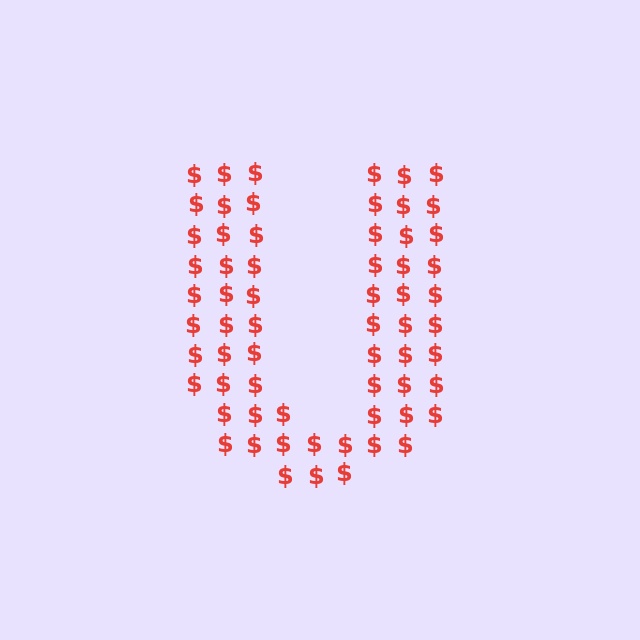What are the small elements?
The small elements are dollar signs.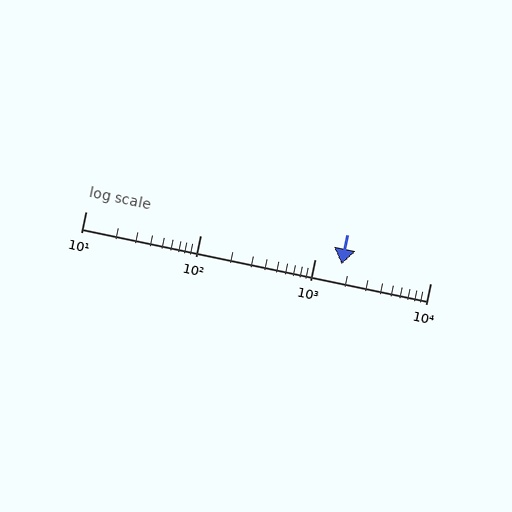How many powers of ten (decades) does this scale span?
The scale spans 3 decades, from 10 to 10000.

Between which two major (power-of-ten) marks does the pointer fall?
The pointer is between 1000 and 10000.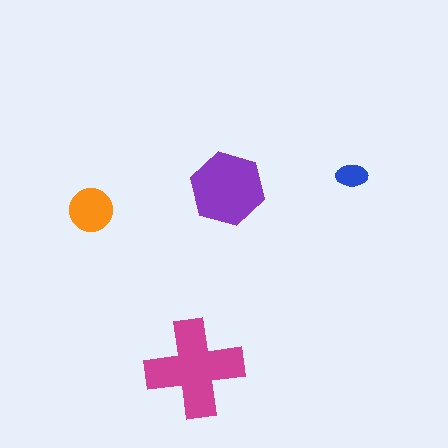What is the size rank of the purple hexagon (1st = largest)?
2nd.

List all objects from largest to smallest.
The magenta cross, the purple hexagon, the orange circle, the blue ellipse.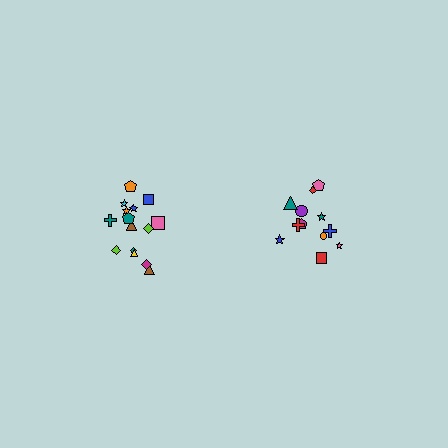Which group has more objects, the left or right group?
The left group.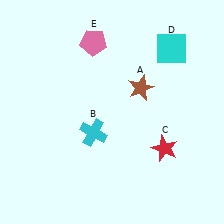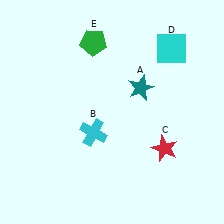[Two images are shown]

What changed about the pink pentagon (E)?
In Image 1, E is pink. In Image 2, it changed to green.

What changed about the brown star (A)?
In Image 1, A is brown. In Image 2, it changed to teal.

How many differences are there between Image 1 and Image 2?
There are 2 differences between the two images.